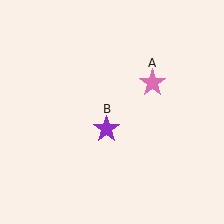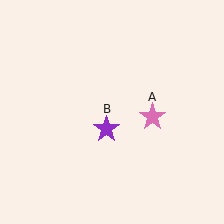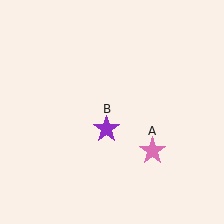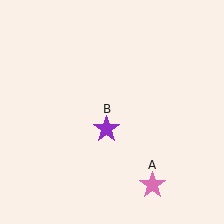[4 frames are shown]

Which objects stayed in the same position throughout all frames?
Purple star (object B) remained stationary.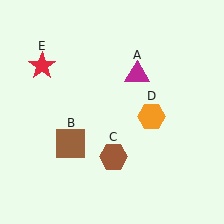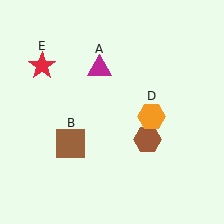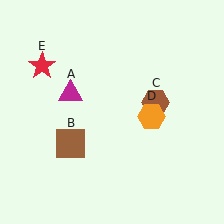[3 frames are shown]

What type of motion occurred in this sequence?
The magenta triangle (object A), brown hexagon (object C) rotated counterclockwise around the center of the scene.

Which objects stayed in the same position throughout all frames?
Brown square (object B) and orange hexagon (object D) and red star (object E) remained stationary.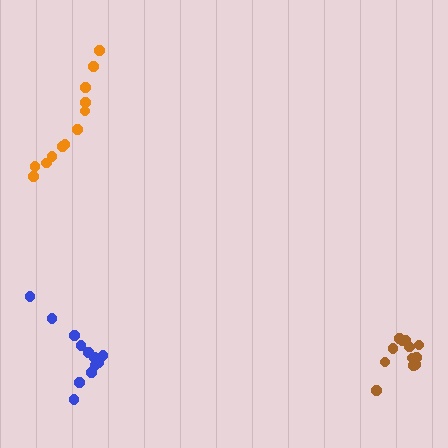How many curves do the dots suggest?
There are 3 distinct paths.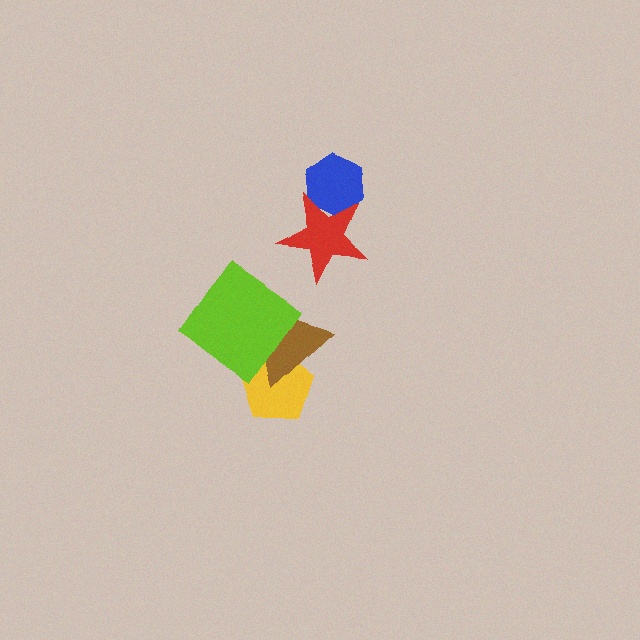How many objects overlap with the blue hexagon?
1 object overlaps with the blue hexagon.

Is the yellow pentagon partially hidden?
Yes, it is partially covered by another shape.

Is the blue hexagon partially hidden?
Yes, it is partially covered by another shape.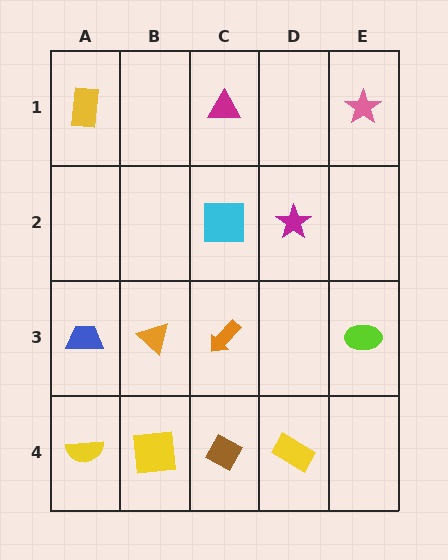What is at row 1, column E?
A pink star.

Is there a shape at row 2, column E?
No, that cell is empty.